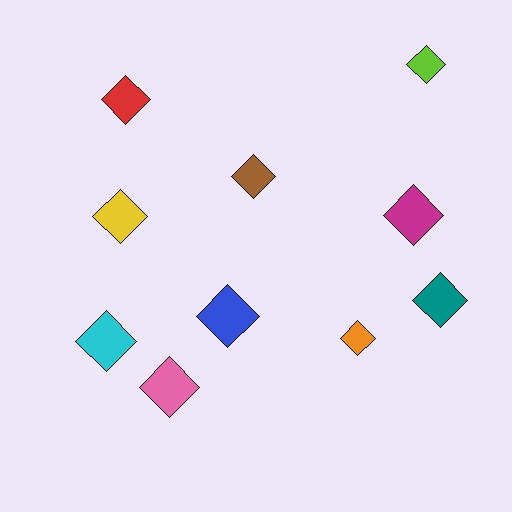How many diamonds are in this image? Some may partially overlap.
There are 10 diamonds.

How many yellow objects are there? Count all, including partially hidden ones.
There is 1 yellow object.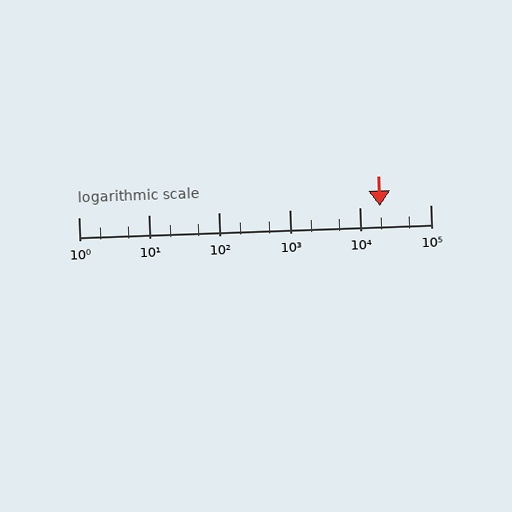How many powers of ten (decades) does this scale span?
The scale spans 5 decades, from 1 to 100000.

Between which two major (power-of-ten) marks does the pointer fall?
The pointer is between 10000 and 100000.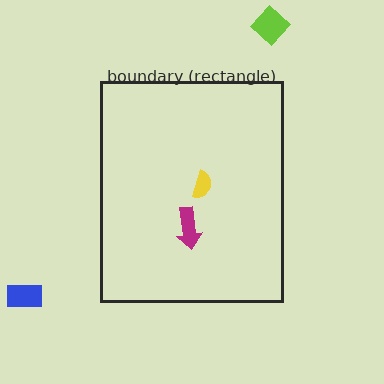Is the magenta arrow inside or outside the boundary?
Inside.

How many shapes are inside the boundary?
2 inside, 2 outside.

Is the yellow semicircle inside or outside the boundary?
Inside.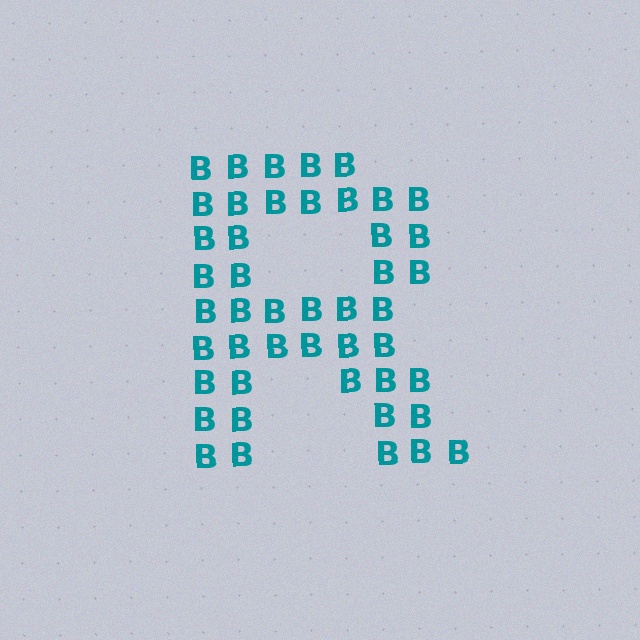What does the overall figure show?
The overall figure shows the letter R.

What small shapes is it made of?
It is made of small letter B's.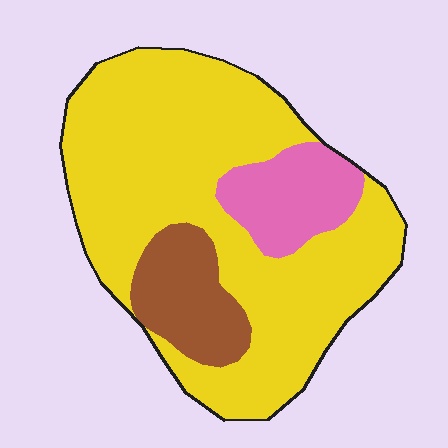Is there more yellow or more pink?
Yellow.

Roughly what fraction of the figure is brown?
Brown covers 14% of the figure.